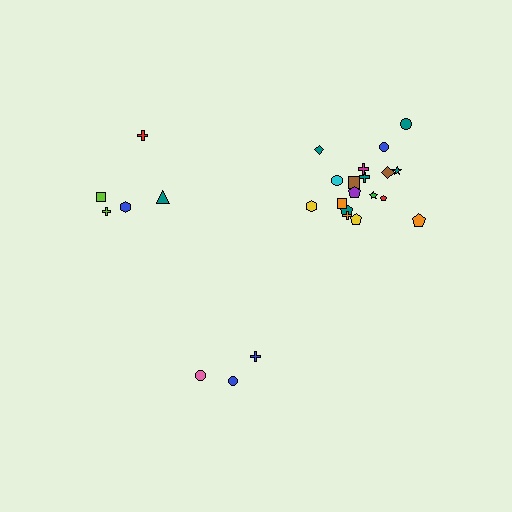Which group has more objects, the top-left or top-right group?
The top-right group.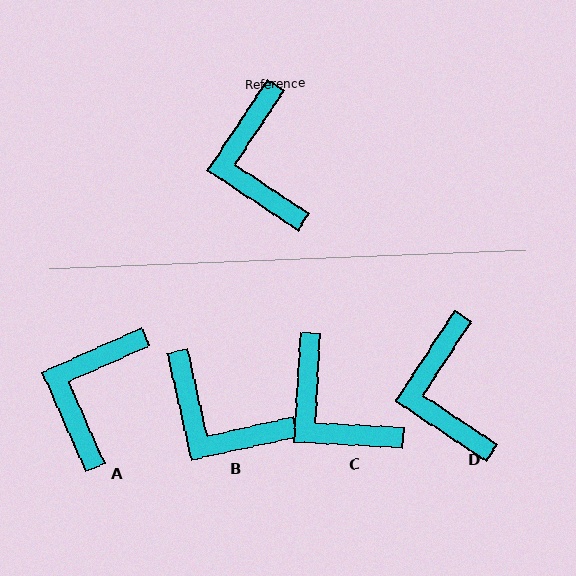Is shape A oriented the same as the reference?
No, it is off by about 33 degrees.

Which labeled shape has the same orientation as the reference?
D.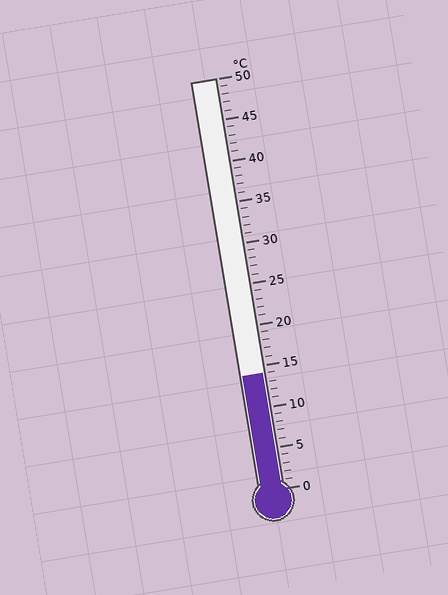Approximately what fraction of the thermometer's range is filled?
The thermometer is filled to approximately 30% of its range.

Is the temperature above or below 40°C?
The temperature is below 40°C.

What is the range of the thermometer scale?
The thermometer scale ranges from 0°C to 50°C.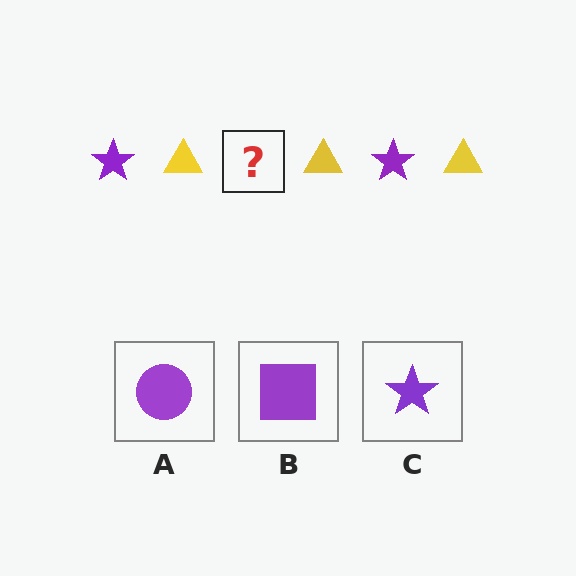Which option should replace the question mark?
Option C.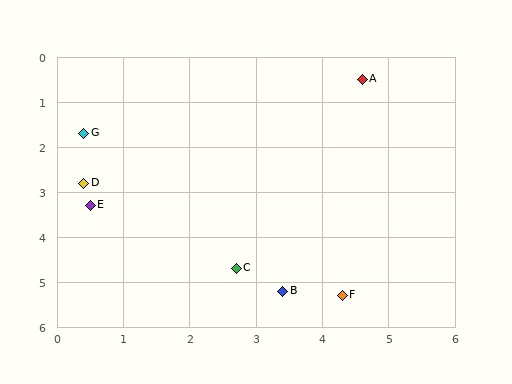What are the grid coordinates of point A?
Point A is at approximately (4.6, 0.5).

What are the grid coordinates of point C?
Point C is at approximately (2.7, 4.7).